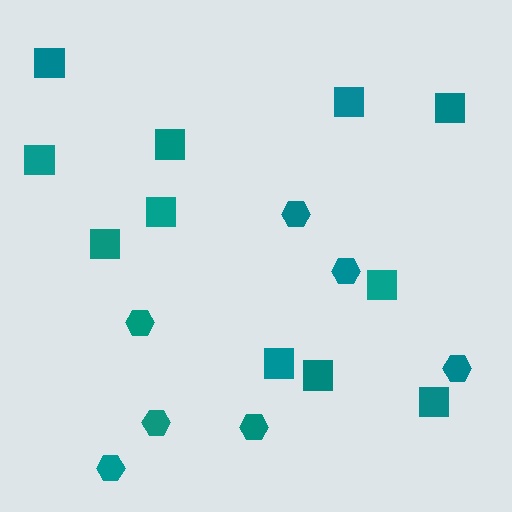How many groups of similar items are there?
There are 2 groups: one group of hexagons (7) and one group of squares (11).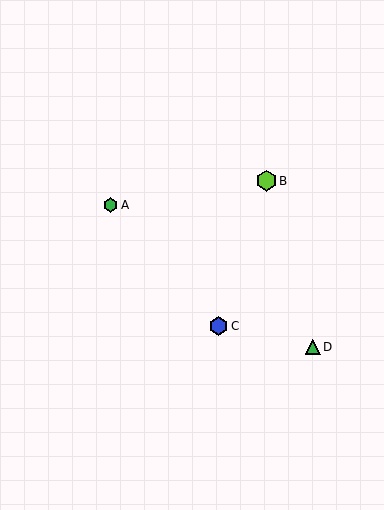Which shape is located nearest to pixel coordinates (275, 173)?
The lime hexagon (labeled B) at (266, 181) is nearest to that location.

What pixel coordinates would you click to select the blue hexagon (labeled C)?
Click at (219, 326) to select the blue hexagon C.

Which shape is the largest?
The lime hexagon (labeled B) is the largest.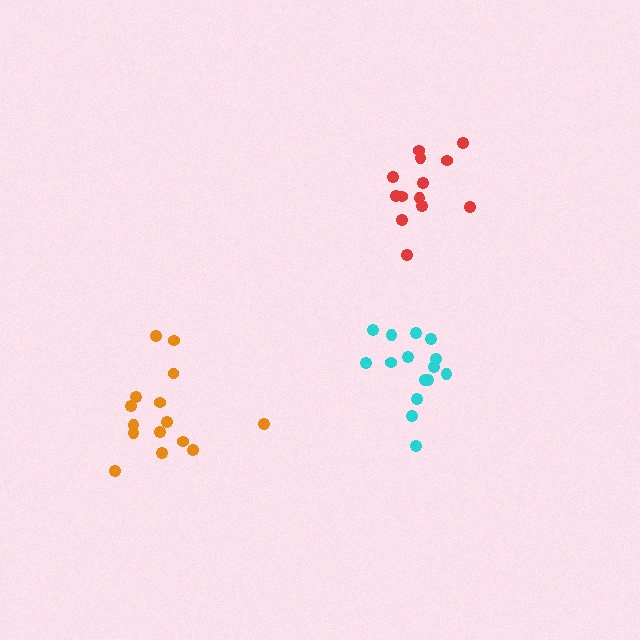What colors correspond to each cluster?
The clusters are colored: cyan, orange, red.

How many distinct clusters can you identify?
There are 3 distinct clusters.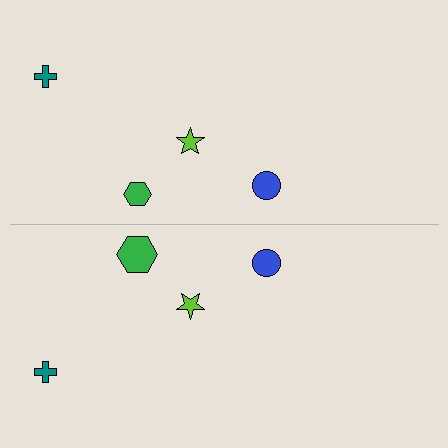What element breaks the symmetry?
The green hexagon on the bottom side has a different size than its mirror counterpart.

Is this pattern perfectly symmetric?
No, the pattern is not perfectly symmetric. The green hexagon on the bottom side has a different size than its mirror counterpart.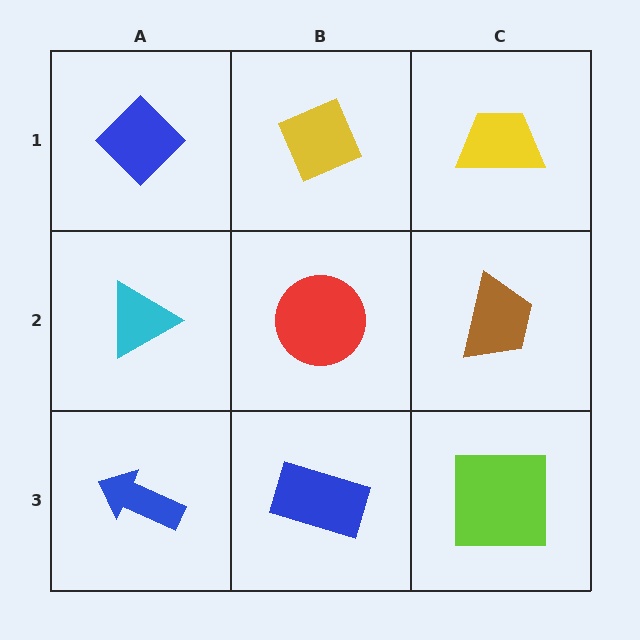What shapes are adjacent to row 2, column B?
A yellow diamond (row 1, column B), a blue rectangle (row 3, column B), a cyan triangle (row 2, column A), a brown trapezoid (row 2, column C).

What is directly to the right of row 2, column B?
A brown trapezoid.